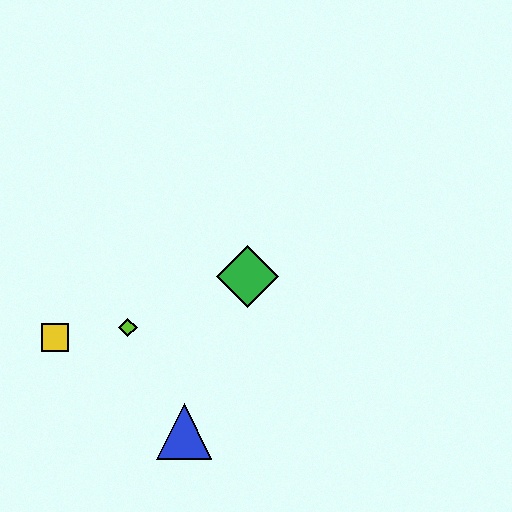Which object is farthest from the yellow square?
The green diamond is farthest from the yellow square.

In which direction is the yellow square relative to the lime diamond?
The yellow square is to the left of the lime diamond.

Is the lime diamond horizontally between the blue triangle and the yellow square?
Yes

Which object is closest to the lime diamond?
The yellow square is closest to the lime diamond.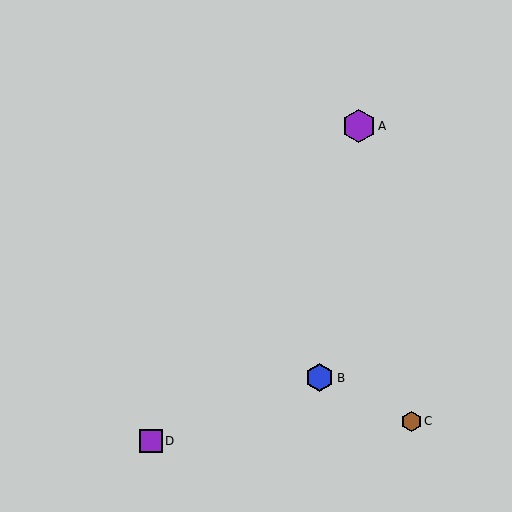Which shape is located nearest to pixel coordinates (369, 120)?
The purple hexagon (labeled A) at (359, 126) is nearest to that location.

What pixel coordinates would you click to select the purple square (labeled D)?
Click at (151, 441) to select the purple square D.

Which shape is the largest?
The purple hexagon (labeled A) is the largest.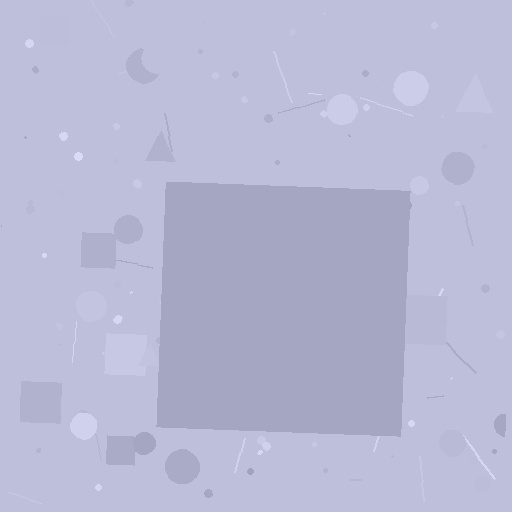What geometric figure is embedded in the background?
A square is embedded in the background.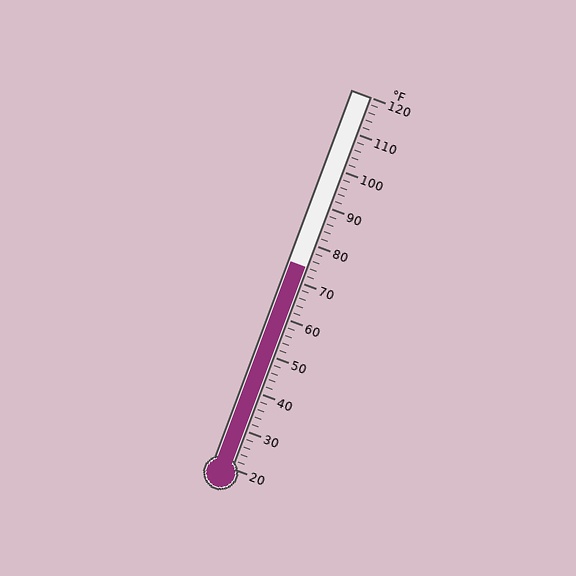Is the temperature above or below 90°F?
The temperature is below 90°F.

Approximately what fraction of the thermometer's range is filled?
The thermometer is filled to approximately 55% of its range.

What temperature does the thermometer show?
The thermometer shows approximately 74°F.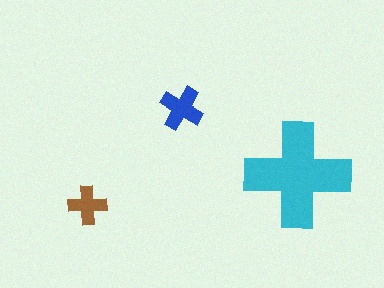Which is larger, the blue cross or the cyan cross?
The cyan one.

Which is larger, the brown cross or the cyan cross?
The cyan one.